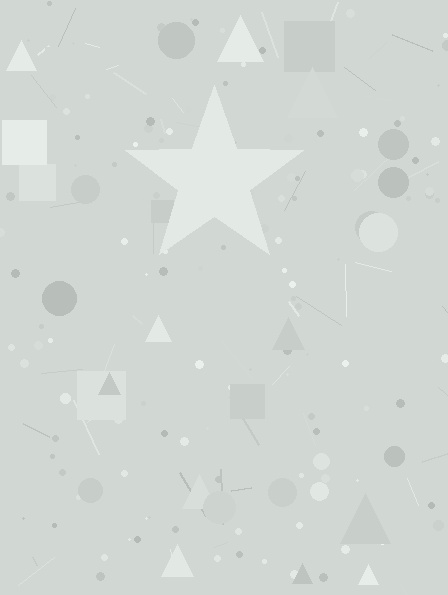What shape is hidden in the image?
A star is hidden in the image.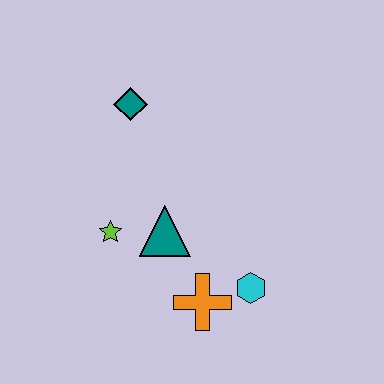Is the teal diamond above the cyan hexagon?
Yes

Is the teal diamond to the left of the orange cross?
Yes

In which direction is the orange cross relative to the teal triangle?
The orange cross is below the teal triangle.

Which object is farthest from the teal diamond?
The cyan hexagon is farthest from the teal diamond.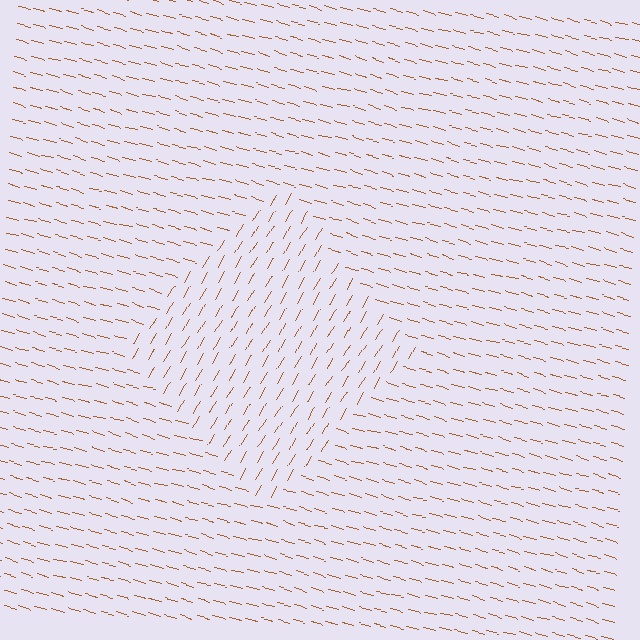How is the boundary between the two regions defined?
The boundary is defined purely by a change in line orientation (approximately 75 degrees difference). All lines are the same color and thickness.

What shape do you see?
I see a diamond.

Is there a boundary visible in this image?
Yes, there is a texture boundary formed by a change in line orientation.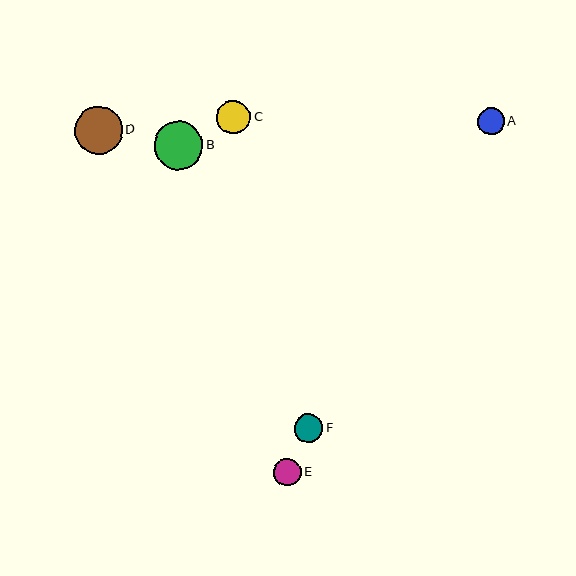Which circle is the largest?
Circle B is the largest with a size of approximately 49 pixels.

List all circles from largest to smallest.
From largest to smallest: B, D, C, F, E, A.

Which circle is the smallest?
Circle A is the smallest with a size of approximately 27 pixels.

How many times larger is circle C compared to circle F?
Circle C is approximately 1.2 times the size of circle F.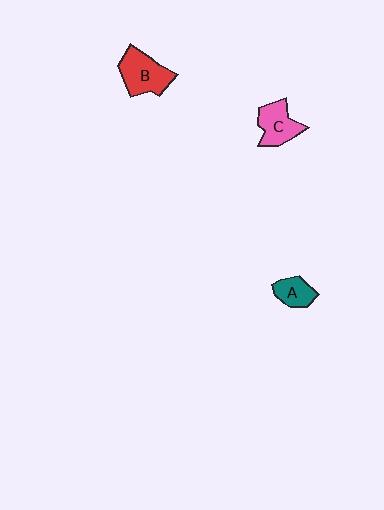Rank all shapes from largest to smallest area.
From largest to smallest: B (red), C (pink), A (teal).